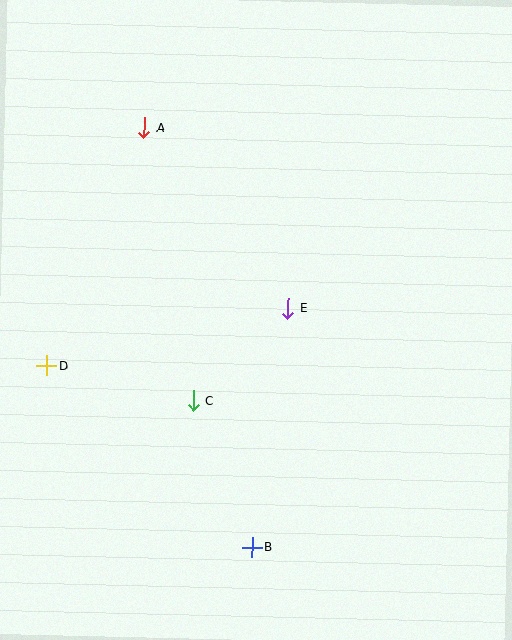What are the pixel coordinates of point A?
Point A is at (144, 128).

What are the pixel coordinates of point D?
Point D is at (47, 366).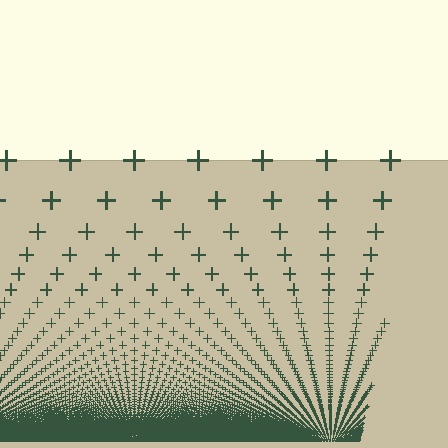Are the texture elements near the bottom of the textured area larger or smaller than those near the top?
Smaller. The gradient is inverted — elements near the bottom are smaller and denser.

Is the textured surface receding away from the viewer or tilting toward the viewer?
The surface appears to tilt toward the viewer. Texture elements get larger and sparser toward the top.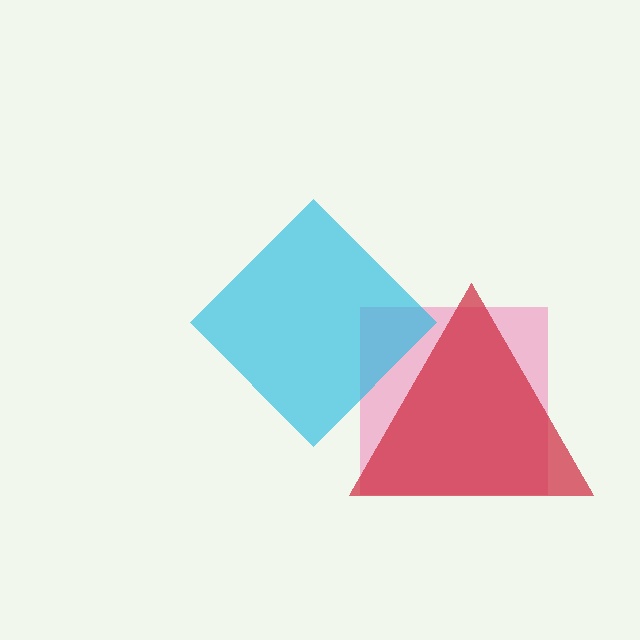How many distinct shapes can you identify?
There are 3 distinct shapes: a pink square, a cyan diamond, a red triangle.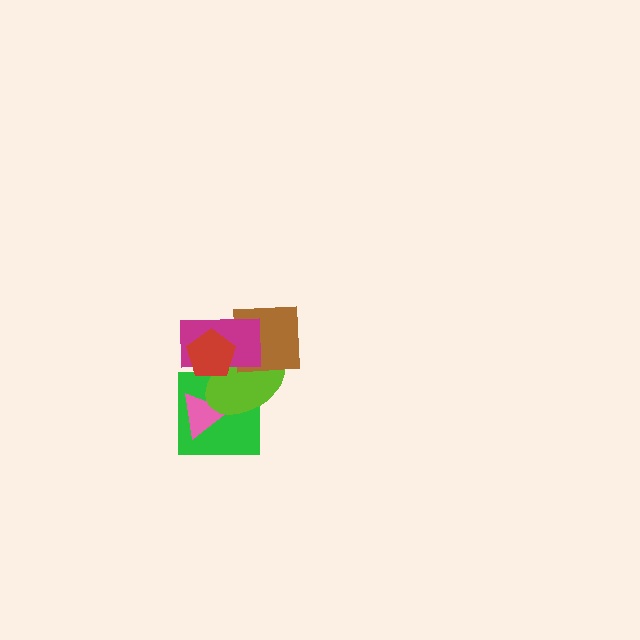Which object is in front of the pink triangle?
The lime ellipse is in front of the pink triangle.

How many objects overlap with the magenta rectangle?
4 objects overlap with the magenta rectangle.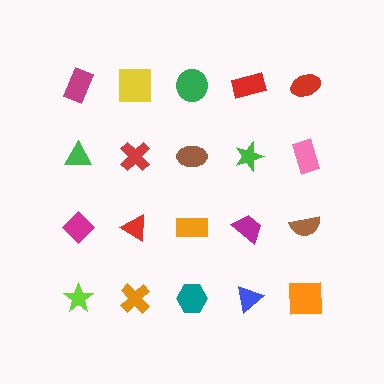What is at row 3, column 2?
A red triangle.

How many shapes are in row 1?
5 shapes.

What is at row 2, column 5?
A pink rectangle.